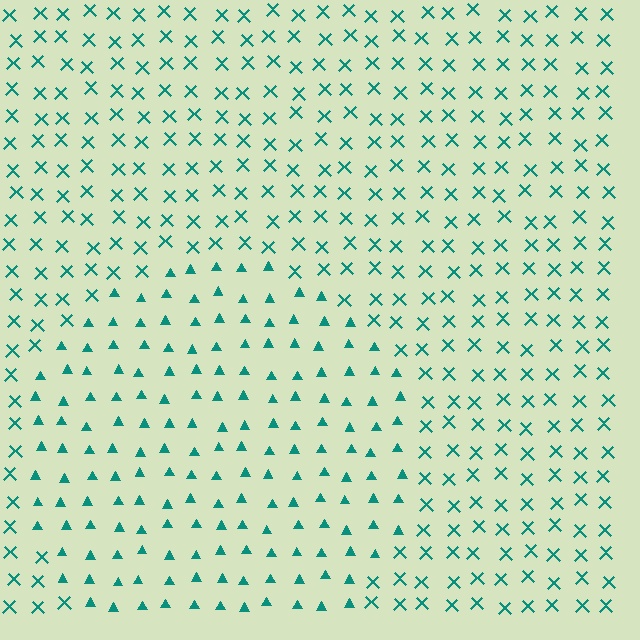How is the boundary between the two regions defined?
The boundary is defined by a change in element shape: triangles inside vs. X marks outside. All elements share the same color and spacing.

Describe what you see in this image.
The image is filled with small teal elements arranged in a uniform grid. A circle-shaped region contains triangles, while the surrounding area contains X marks. The boundary is defined purely by the change in element shape.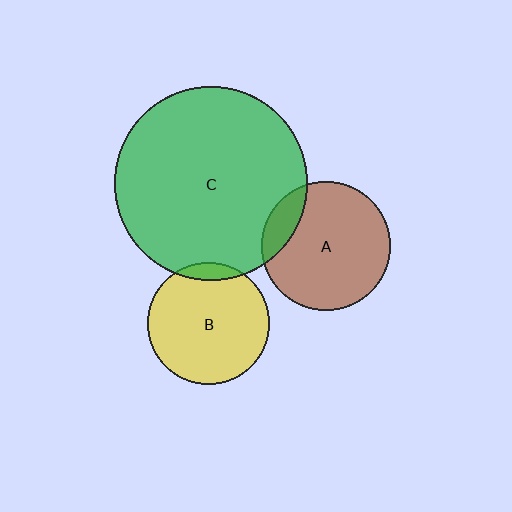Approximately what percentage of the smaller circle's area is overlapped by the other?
Approximately 5%.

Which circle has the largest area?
Circle C (green).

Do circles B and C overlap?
Yes.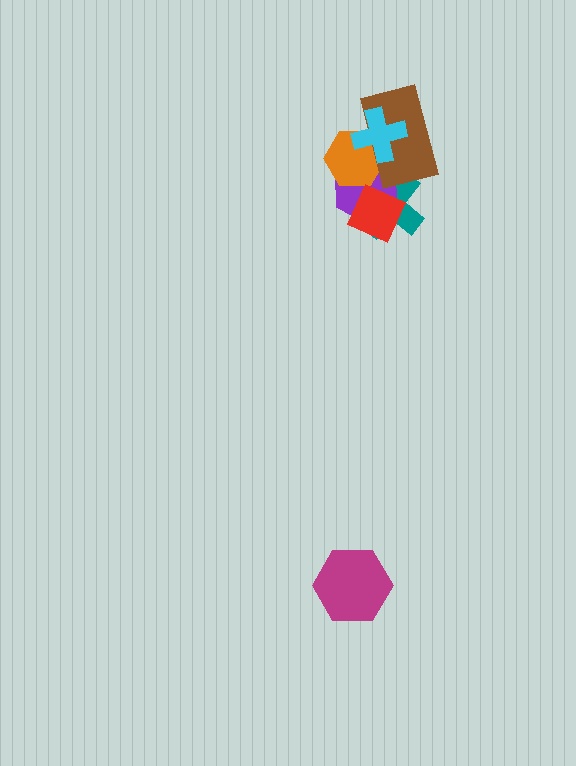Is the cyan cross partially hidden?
No, no other shape covers it.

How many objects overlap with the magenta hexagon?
0 objects overlap with the magenta hexagon.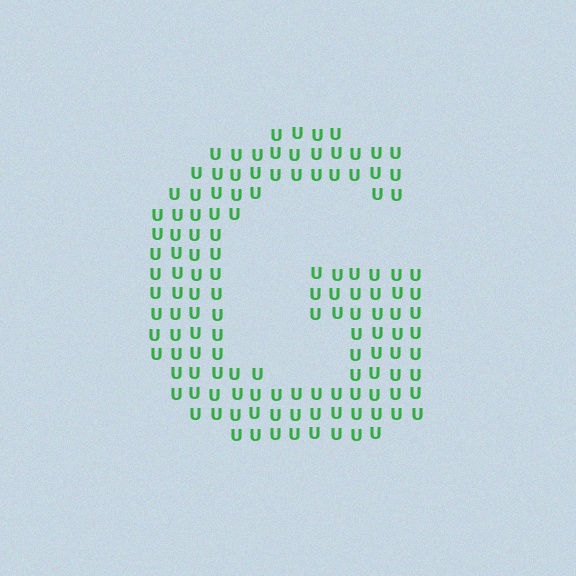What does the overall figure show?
The overall figure shows the letter G.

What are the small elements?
The small elements are letter U's.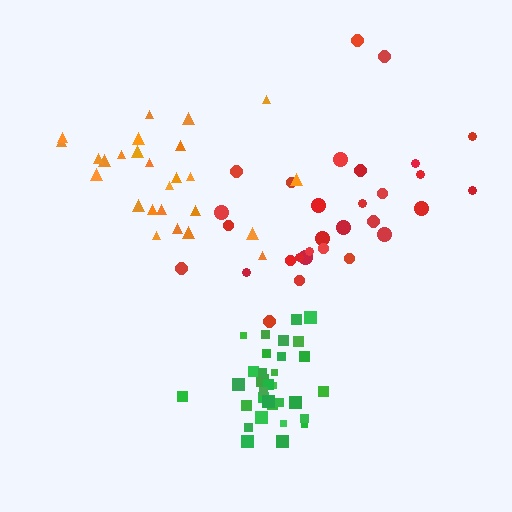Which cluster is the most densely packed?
Green.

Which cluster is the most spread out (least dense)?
Red.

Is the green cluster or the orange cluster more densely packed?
Green.